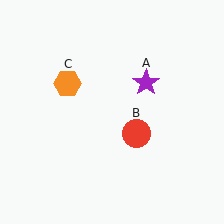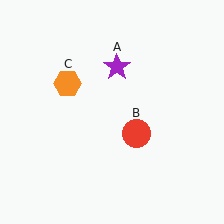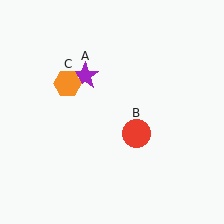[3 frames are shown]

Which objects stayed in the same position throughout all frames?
Red circle (object B) and orange hexagon (object C) remained stationary.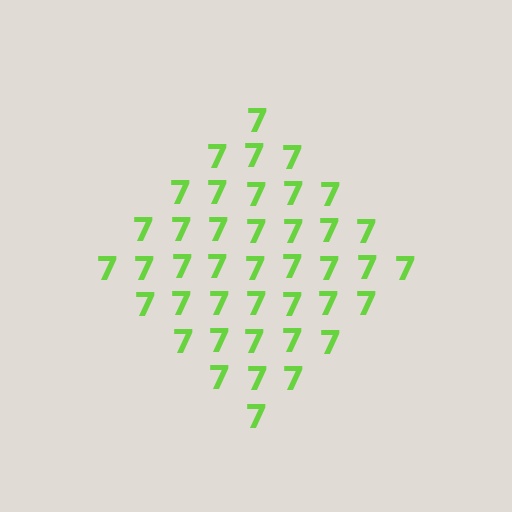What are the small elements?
The small elements are digit 7's.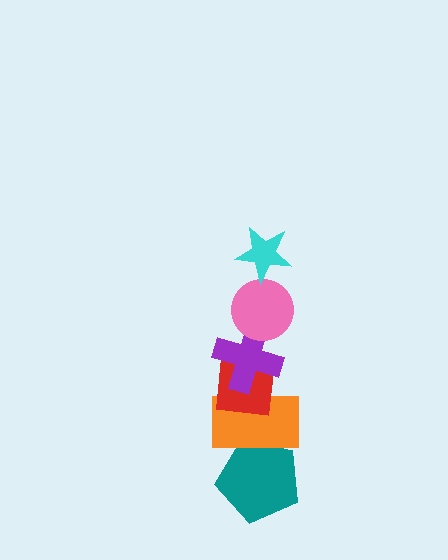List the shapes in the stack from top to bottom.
From top to bottom: the cyan star, the pink circle, the purple cross, the red square, the orange rectangle, the teal pentagon.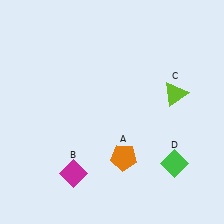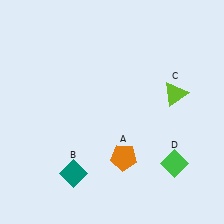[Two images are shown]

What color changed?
The diamond (B) changed from magenta in Image 1 to teal in Image 2.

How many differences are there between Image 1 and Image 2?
There is 1 difference between the two images.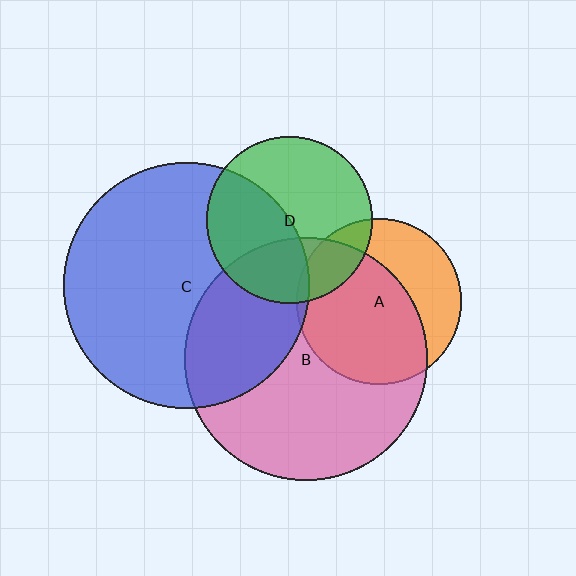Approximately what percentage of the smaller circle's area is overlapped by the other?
Approximately 45%.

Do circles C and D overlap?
Yes.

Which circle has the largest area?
Circle C (blue).